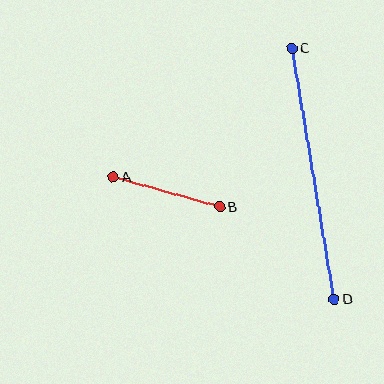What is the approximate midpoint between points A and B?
The midpoint is at approximately (167, 192) pixels.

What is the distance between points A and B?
The distance is approximately 111 pixels.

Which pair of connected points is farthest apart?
Points C and D are farthest apart.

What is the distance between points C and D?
The distance is approximately 254 pixels.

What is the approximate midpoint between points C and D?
The midpoint is at approximately (313, 174) pixels.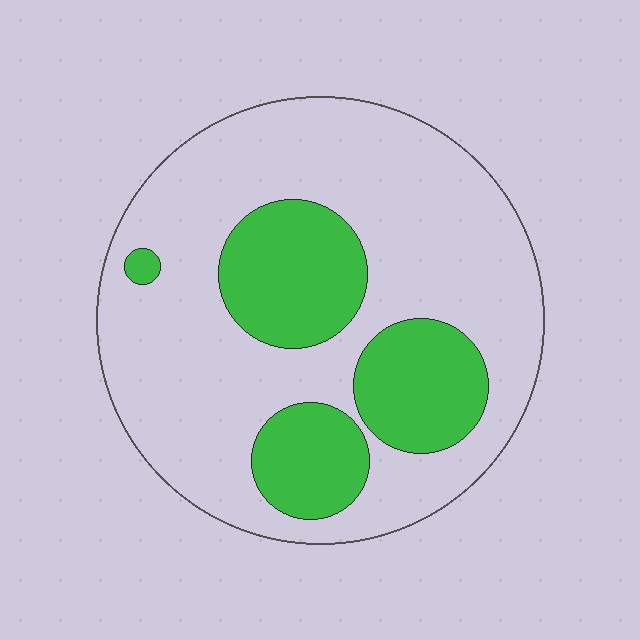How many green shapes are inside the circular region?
4.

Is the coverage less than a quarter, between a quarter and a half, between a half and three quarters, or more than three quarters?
Between a quarter and a half.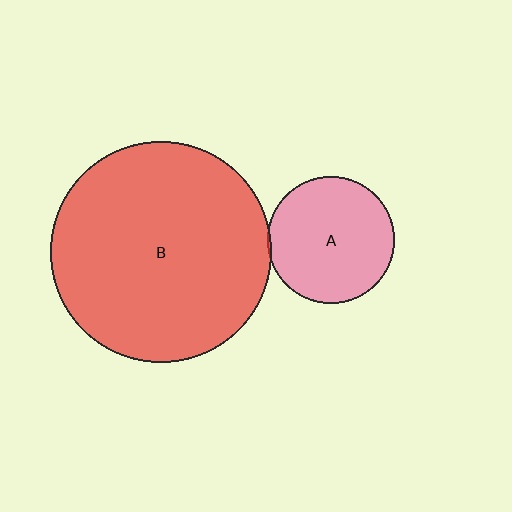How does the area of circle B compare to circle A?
Approximately 3.0 times.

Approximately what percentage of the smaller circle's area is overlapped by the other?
Approximately 5%.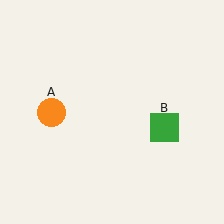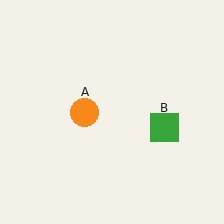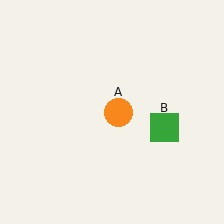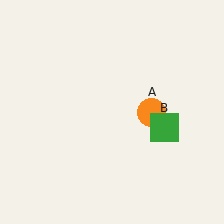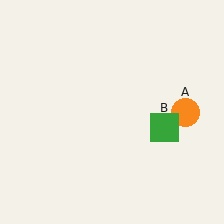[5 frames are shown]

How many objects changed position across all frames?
1 object changed position: orange circle (object A).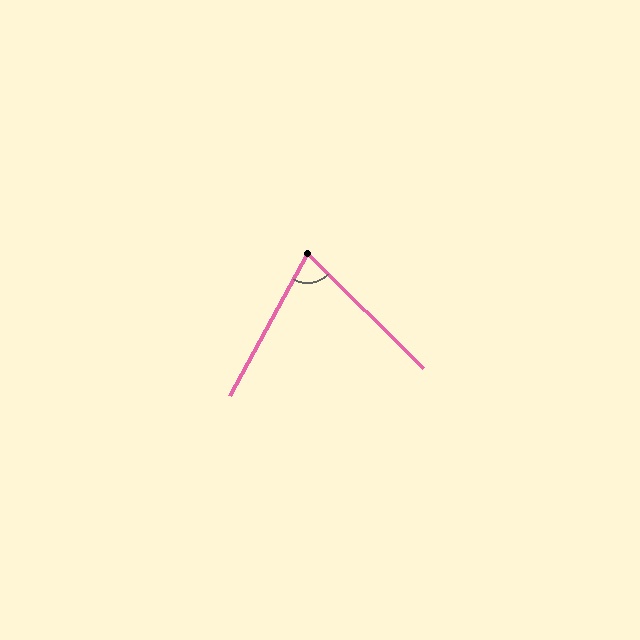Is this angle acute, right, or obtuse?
It is acute.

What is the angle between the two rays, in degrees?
Approximately 74 degrees.